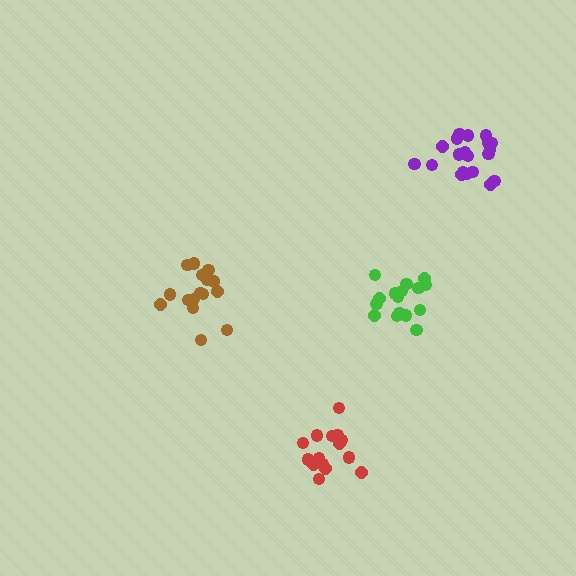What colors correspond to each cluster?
The clusters are colored: purple, red, brown, green.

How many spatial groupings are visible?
There are 4 spatial groupings.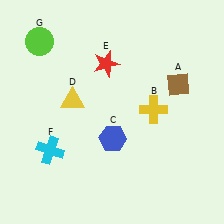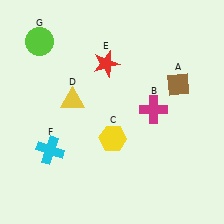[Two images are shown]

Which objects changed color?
B changed from yellow to magenta. C changed from blue to yellow.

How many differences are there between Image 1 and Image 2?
There are 2 differences between the two images.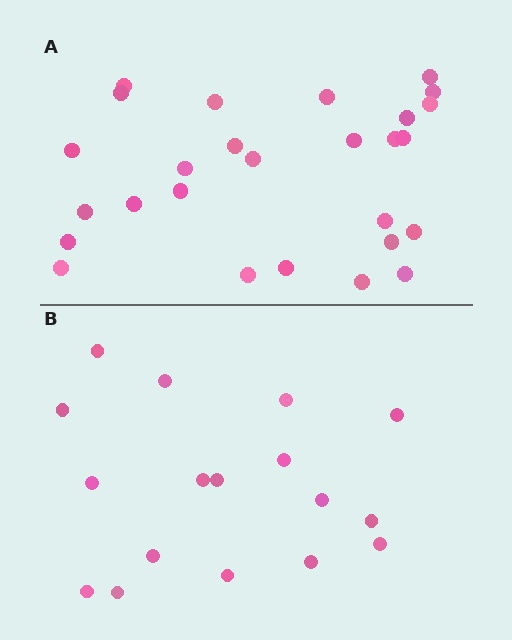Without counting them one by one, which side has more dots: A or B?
Region A (the top region) has more dots.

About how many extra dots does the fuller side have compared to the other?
Region A has roughly 10 or so more dots than region B.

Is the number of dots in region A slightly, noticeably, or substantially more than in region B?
Region A has substantially more. The ratio is roughly 1.6 to 1.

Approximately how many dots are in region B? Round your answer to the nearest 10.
About 20 dots. (The exact count is 17, which rounds to 20.)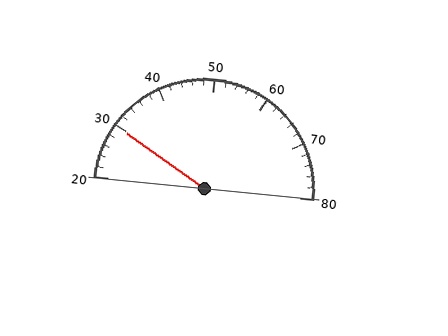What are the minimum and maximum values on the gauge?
The gauge ranges from 20 to 80.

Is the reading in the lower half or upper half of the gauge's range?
The reading is in the lower half of the range (20 to 80).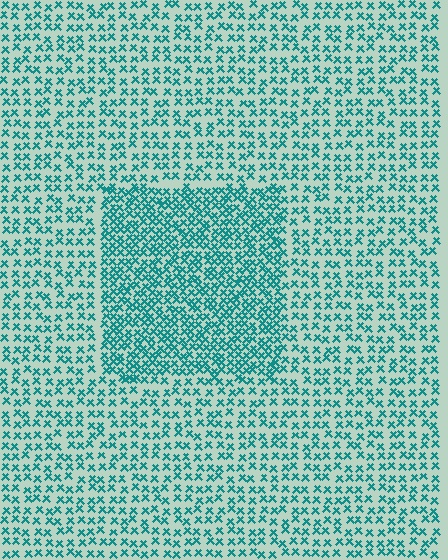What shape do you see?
I see a rectangle.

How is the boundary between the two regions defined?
The boundary is defined by a change in element density (approximately 1.9x ratio). All elements are the same color, size, and shape.